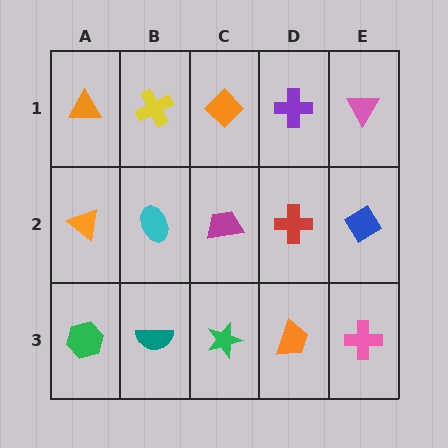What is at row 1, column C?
An orange diamond.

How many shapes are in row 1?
5 shapes.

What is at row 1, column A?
An orange triangle.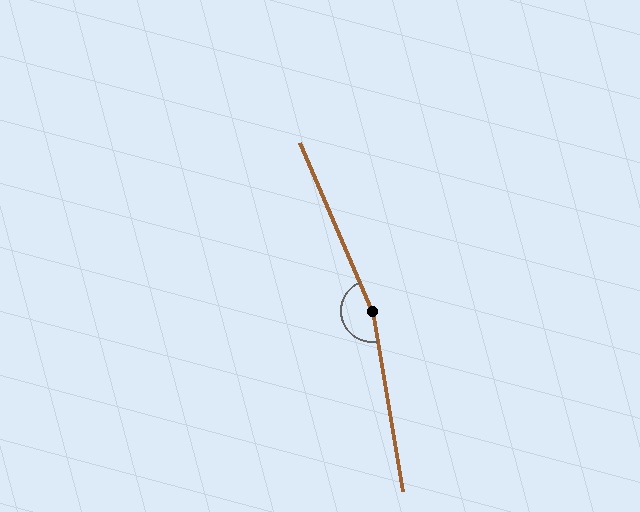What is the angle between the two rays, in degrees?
Approximately 166 degrees.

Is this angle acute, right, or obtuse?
It is obtuse.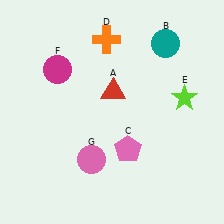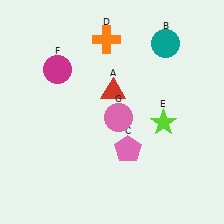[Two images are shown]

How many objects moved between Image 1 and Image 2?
2 objects moved between the two images.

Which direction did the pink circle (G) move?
The pink circle (G) moved up.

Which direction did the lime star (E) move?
The lime star (E) moved down.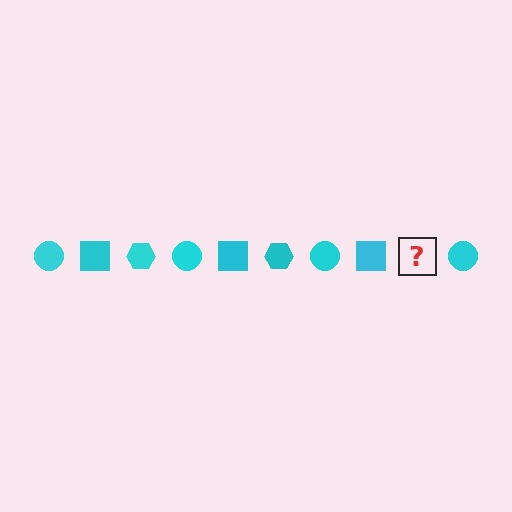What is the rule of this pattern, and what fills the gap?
The rule is that the pattern cycles through circle, square, hexagon shapes in cyan. The gap should be filled with a cyan hexagon.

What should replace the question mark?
The question mark should be replaced with a cyan hexagon.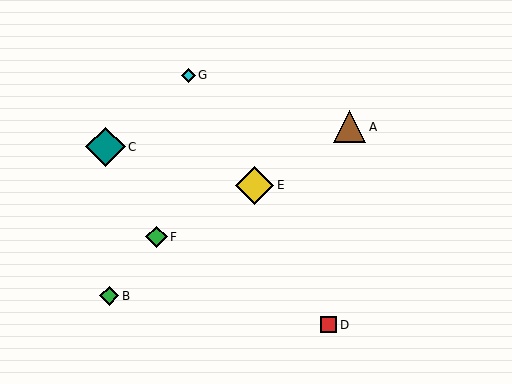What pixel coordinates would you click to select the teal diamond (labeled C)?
Click at (105, 147) to select the teal diamond C.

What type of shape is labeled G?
Shape G is a cyan diamond.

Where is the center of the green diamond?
The center of the green diamond is at (157, 237).